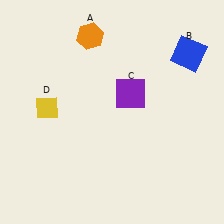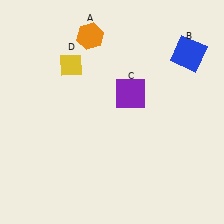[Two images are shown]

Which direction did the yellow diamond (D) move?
The yellow diamond (D) moved up.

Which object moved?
The yellow diamond (D) moved up.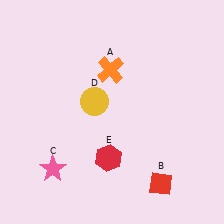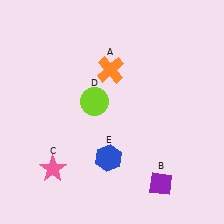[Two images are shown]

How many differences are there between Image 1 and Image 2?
There are 3 differences between the two images.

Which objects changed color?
B changed from red to purple. D changed from yellow to lime. E changed from red to blue.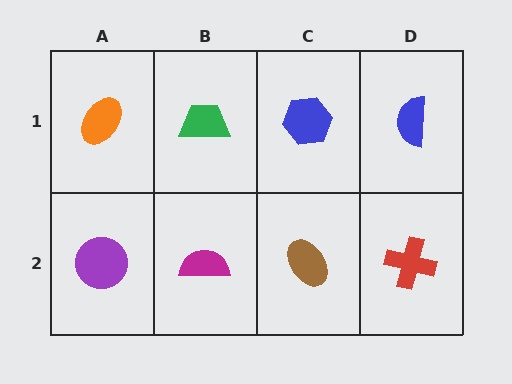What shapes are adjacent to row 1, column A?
A purple circle (row 2, column A), a green trapezoid (row 1, column B).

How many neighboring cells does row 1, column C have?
3.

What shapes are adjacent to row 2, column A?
An orange ellipse (row 1, column A), a magenta semicircle (row 2, column B).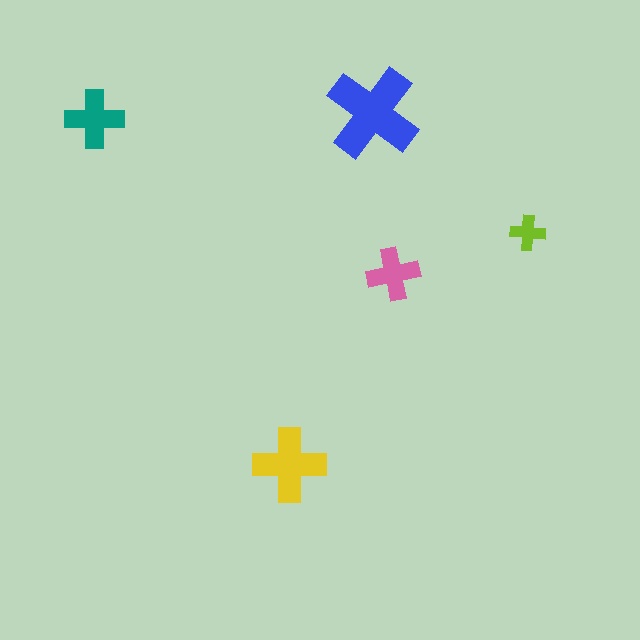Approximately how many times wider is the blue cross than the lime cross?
About 2.5 times wider.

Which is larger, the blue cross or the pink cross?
The blue one.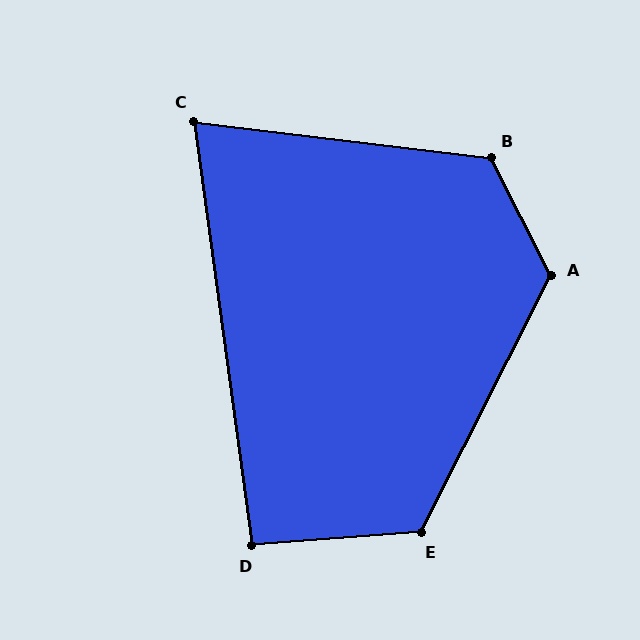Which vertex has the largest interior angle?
A, at approximately 126 degrees.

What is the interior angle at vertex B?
Approximately 124 degrees (obtuse).